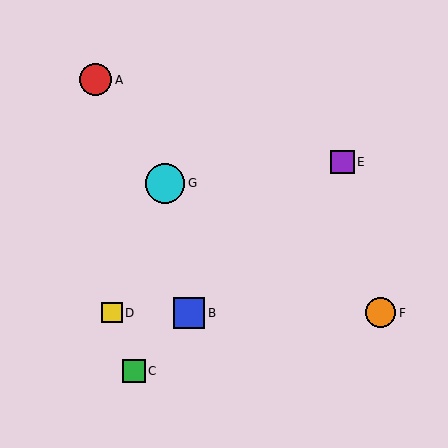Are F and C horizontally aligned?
No, F is at y≈313 and C is at y≈371.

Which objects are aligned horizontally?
Objects B, D, F are aligned horizontally.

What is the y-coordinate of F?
Object F is at y≈313.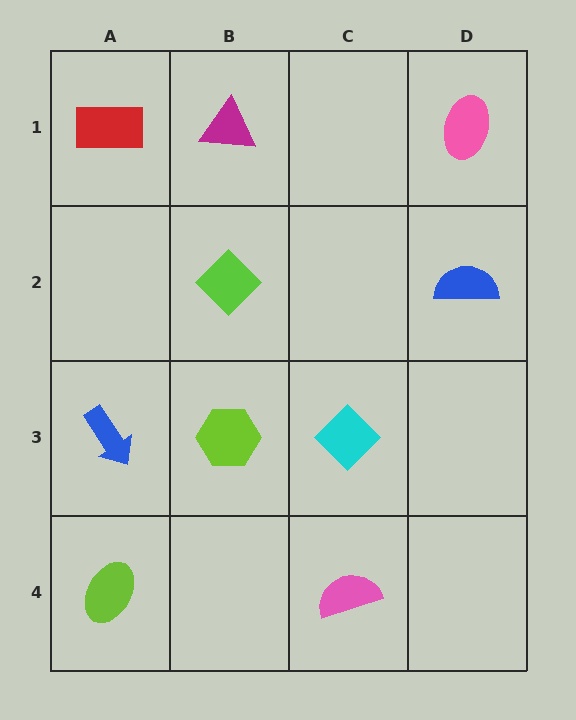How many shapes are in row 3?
3 shapes.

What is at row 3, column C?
A cyan diamond.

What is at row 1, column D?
A pink ellipse.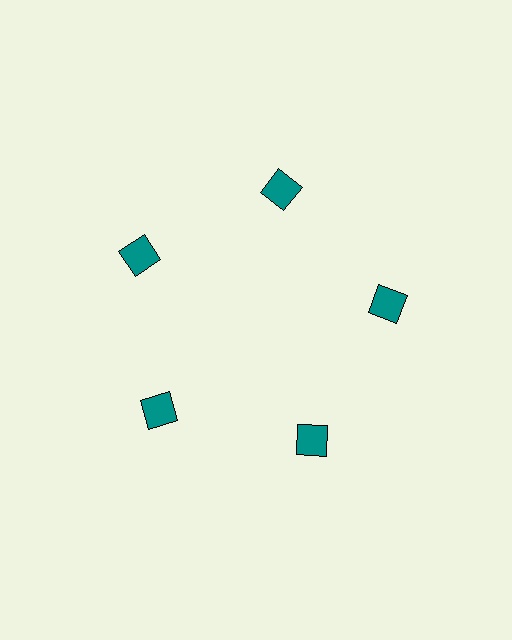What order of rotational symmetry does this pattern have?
This pattern has 5-fold rotational symmetry.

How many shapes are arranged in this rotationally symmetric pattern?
There are 5 shapes, arranged in 5 groups of 1.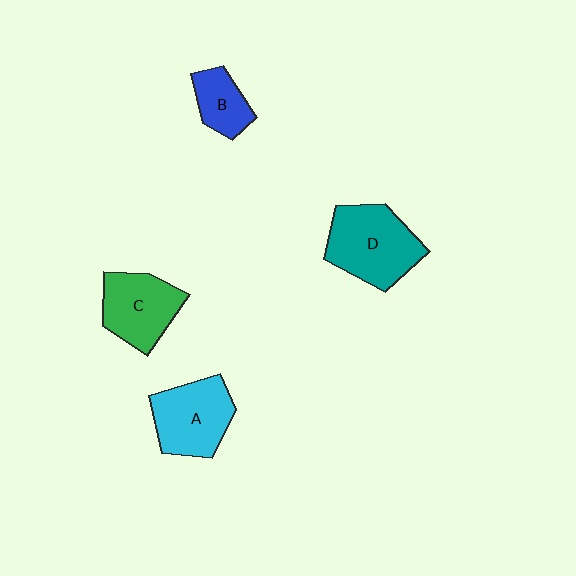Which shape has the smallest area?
Shape B (blue).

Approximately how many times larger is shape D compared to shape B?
Approximately 2.1 times.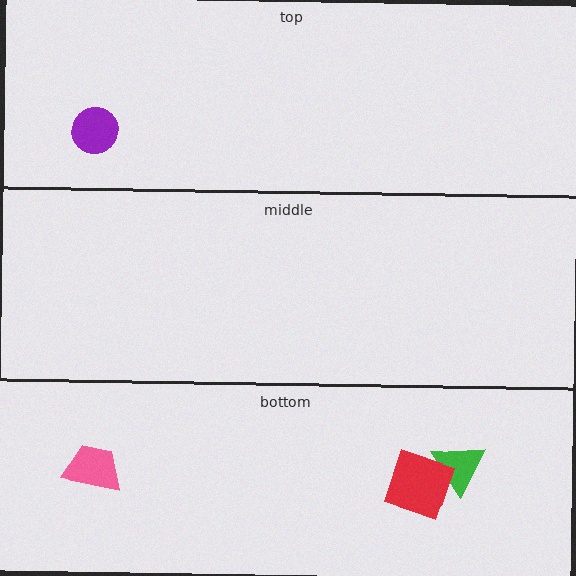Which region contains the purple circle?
The top region.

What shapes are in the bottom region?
The green triangle, the red square, the pink trapezoid.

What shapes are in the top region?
The purple circle.